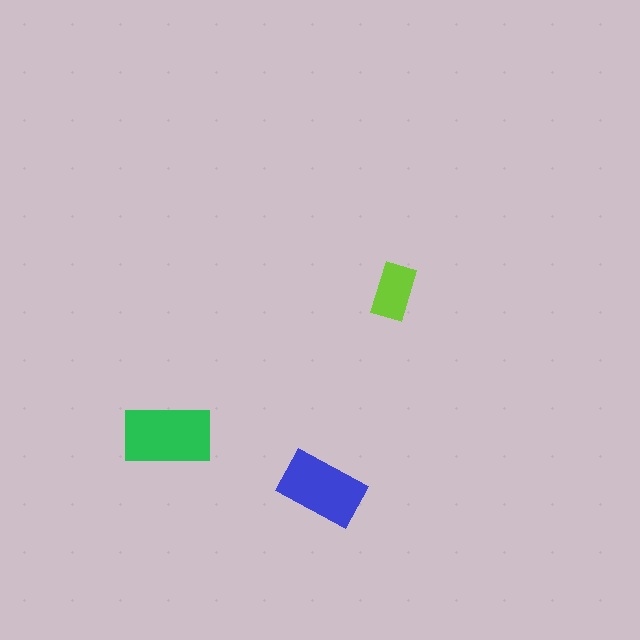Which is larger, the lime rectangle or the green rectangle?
The green one.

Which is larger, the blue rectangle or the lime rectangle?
The blue one.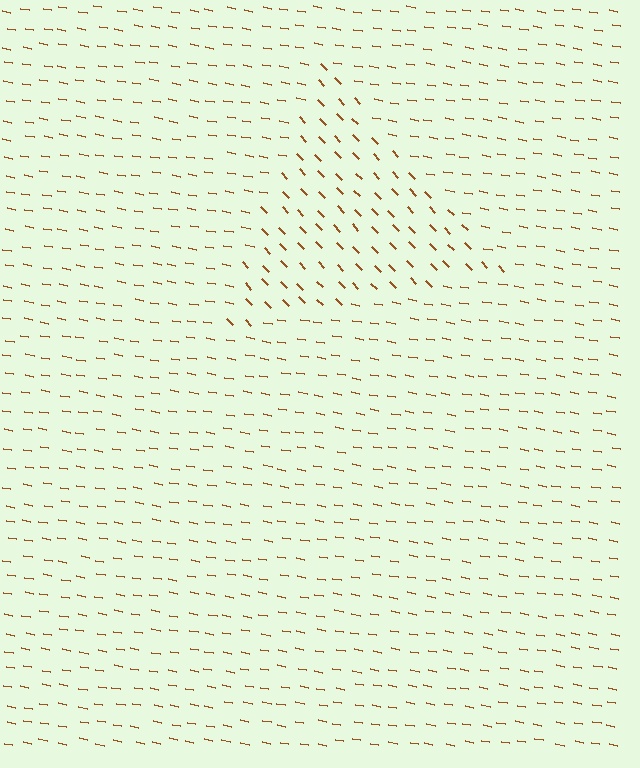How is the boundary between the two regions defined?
The boundary is defined purely by a change in line orientation (approximately 37 degrees difference). All lines are the same color and thickness.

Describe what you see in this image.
The image is filled with small brown line segments. A triangle region in the image has lines oriented differently from the surrounding lines, creating a visible texture boundary.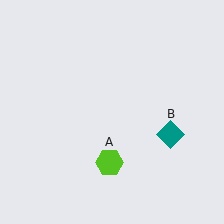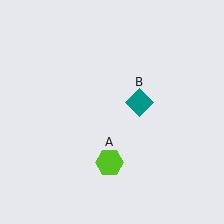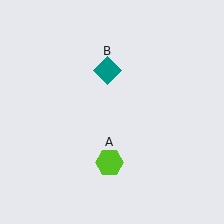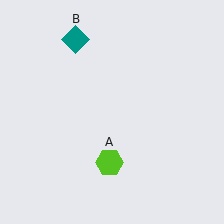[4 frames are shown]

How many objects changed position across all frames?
1 object changed position: teal diamond (object B).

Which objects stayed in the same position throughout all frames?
Lime hexagon (object A) remained stationary.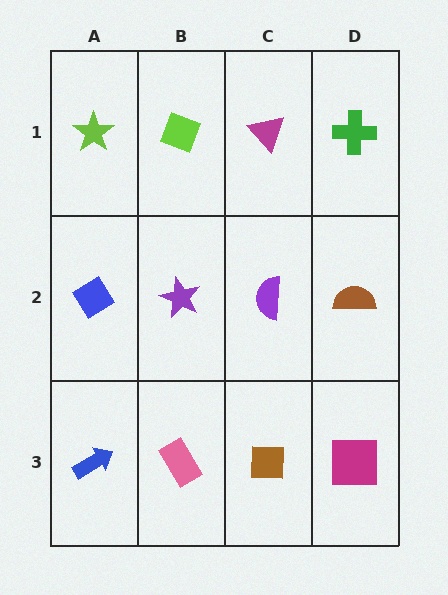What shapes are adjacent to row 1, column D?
A brown semicircle (row 2, column D), a magenta triangle (row 1, column C).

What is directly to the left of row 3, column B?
A blue arrow.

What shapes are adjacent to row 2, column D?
A green cross (row 1, column D), a magenta square (row 3, column D), a purple semicircle (row 2, column C).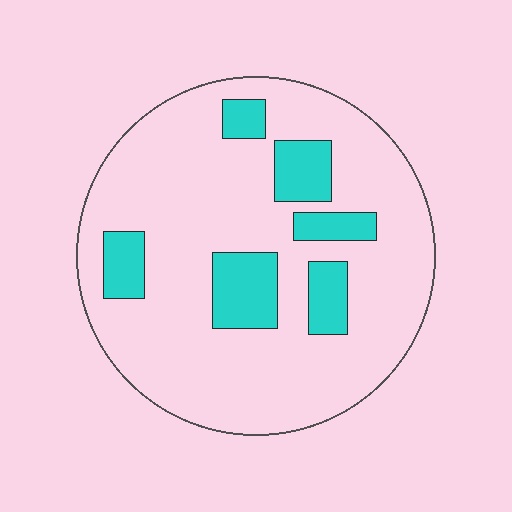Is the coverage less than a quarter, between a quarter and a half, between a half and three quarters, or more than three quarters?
Less than a quarter.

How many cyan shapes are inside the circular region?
6.